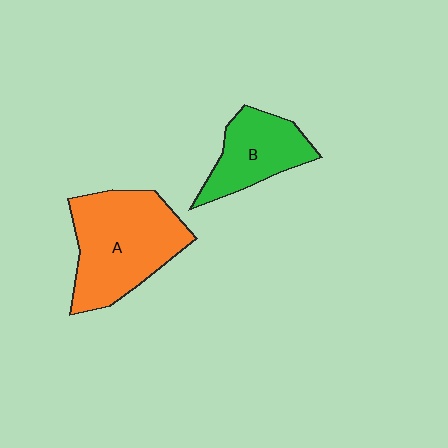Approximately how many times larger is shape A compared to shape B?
Approximately 1.7 times.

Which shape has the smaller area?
Shape B (green).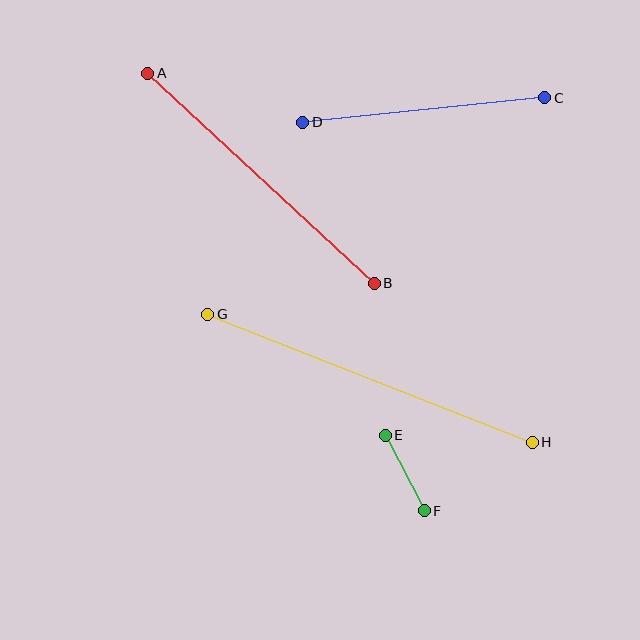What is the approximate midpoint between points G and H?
The midpoint is at approximately (370, 378) pixels.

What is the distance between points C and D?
The distance is approximately 244 pixels.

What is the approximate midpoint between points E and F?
The midpoint is at approximately (405, 473) pixels.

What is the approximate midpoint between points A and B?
The midpoint is at approximately (261, 178) pixels.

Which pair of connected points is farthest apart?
Points G and H are farthest apart.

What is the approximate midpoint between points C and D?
The midpoint is at approximately (424, 110) pixels.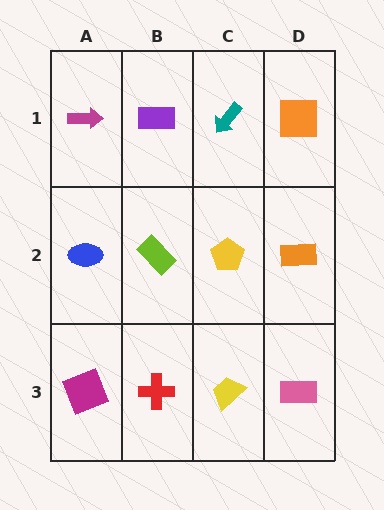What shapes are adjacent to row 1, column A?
A blue ellipse (row 2, column A), a purple rectangle (row 1, column B).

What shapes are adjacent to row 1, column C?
A yellow pentagon (row 2, column C), a purple rectangle (row 1, column B), an orange square (row 1, column D).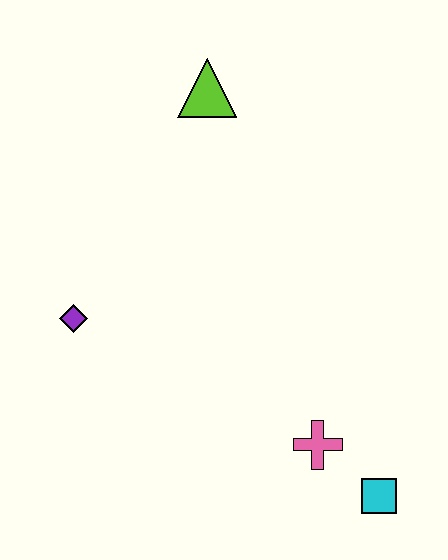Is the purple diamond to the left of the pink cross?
Yes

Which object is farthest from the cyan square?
The lime triangle is farthest from the cyan square.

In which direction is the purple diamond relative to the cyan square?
The purple diamond is to the left of the cyan square.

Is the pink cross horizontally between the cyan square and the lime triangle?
Yes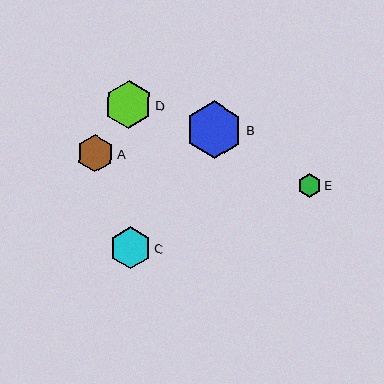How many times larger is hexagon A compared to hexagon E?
Hexagon A is approximately 1.6 times the size of hexagon E.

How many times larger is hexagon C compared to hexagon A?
Hexagon C is approximately 1.1 times the size of hexagon A.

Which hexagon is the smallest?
Hexagon E is the smallest with a size of approximately 23 pixels.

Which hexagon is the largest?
Hexagon B is the largest with a size of approximately 57 pixels.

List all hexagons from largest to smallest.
From largest to smallest: B, D, C, A, E.